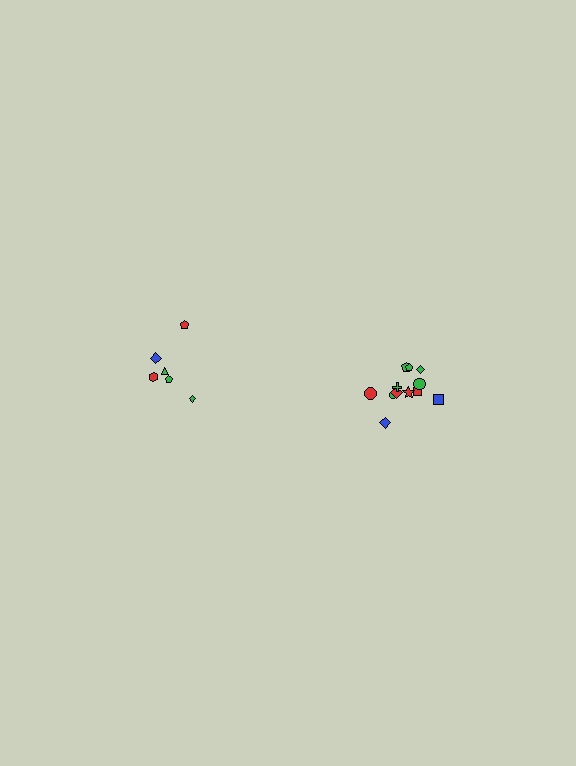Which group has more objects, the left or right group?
The right group.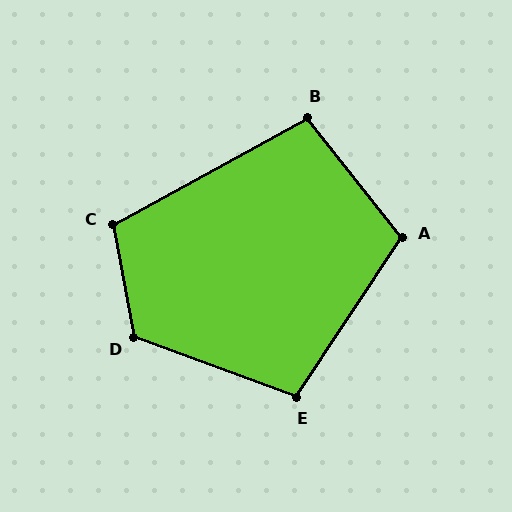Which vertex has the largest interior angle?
D, at approximately 121 degrees.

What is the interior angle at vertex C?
Approximately 108 degrees (obtuse).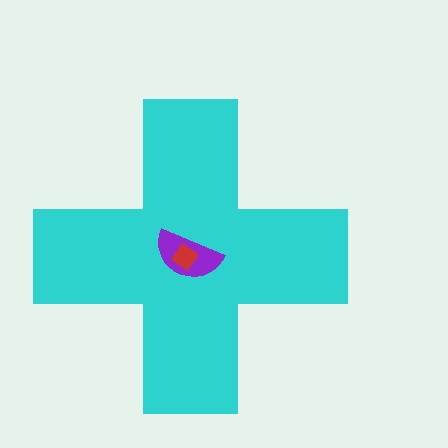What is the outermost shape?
The cyan cross.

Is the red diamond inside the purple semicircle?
Yes.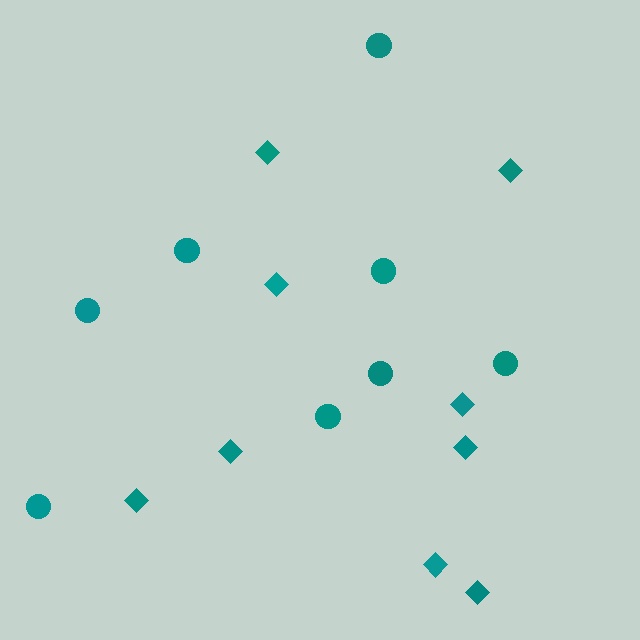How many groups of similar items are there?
There are 2 groups: one group of diamonds (9) and one group of circles (8).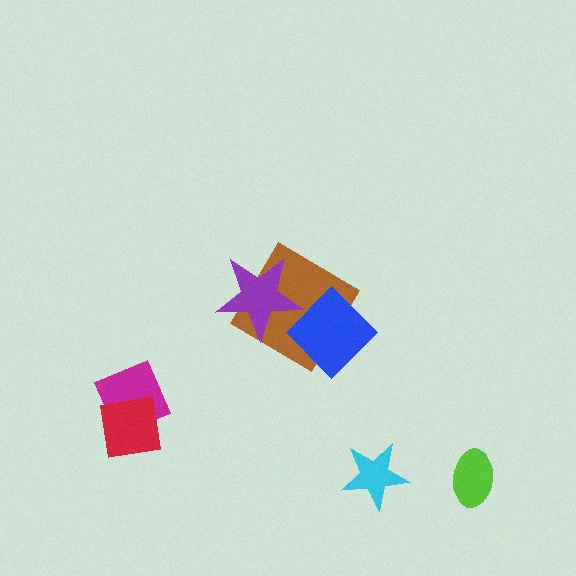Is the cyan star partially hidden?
No, no other shape covers it.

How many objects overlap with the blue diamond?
2 objects overlap with the blue diamond.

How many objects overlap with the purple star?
2 objects overlap with the purple star.